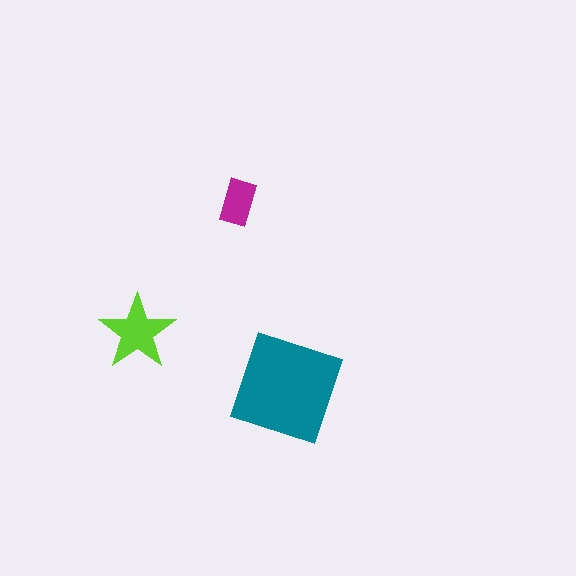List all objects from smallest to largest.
The magenta rectangle, the lime star, the teal square.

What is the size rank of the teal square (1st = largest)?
1st.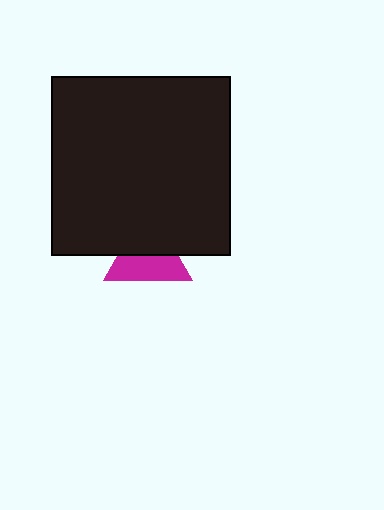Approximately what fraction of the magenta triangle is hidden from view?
Roughly 45% of the magenta triangle is hidden behind the black square.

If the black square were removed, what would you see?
You would see the complete magenta triangle.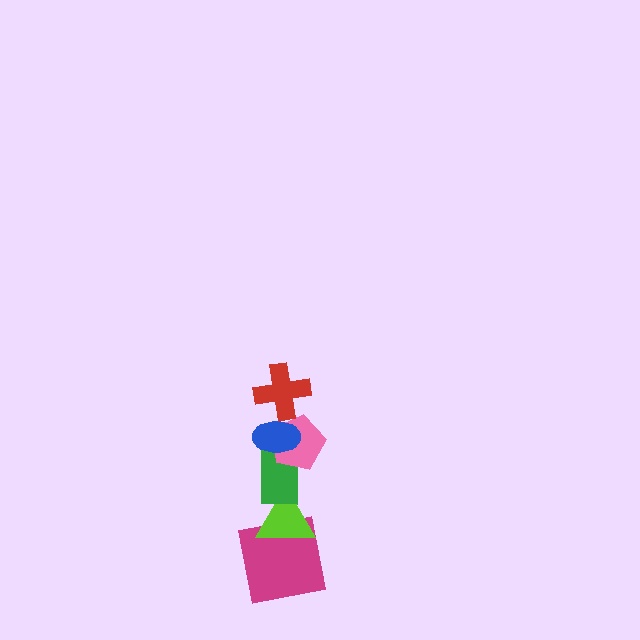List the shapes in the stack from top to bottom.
From top to bottom: the red cross, the blue ellipse, the pink pentagon, the green rectangle, the lime triangle, the magenta square.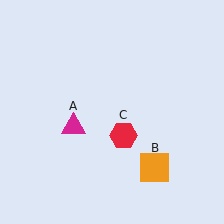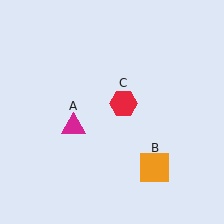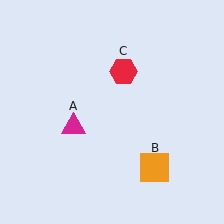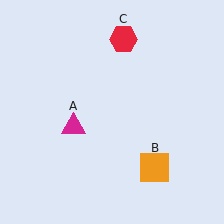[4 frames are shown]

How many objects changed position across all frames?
1 object changed position: red hexagon (object C).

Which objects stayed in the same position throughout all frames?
Magenta triangle (object A) and orange square (object B) remained stationary.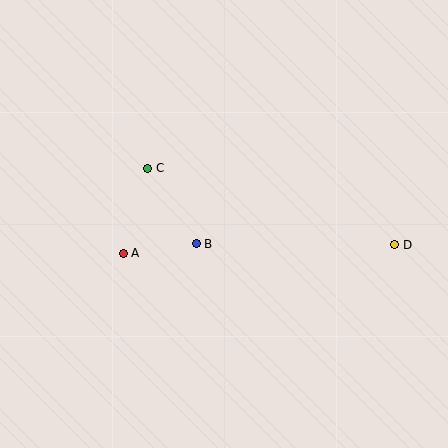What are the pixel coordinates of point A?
Point A is at (123, 253).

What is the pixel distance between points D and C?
The distance between D and C is 259 pixels.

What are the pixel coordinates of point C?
Point C is at (148, 168).